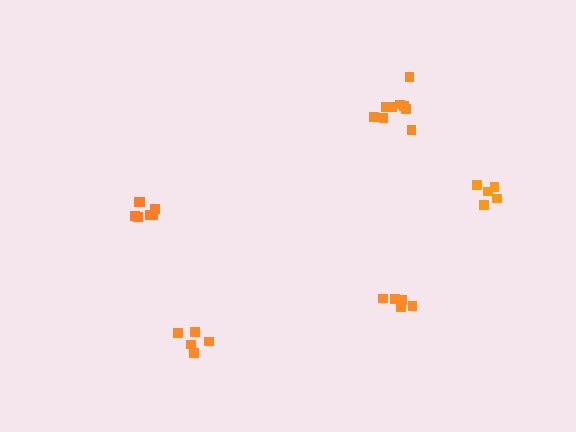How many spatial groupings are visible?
There are 5 spatial groupings.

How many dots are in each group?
Group 1: 7 dots, Group 2: 5 dots, Group 3: 10 dots, Group 4: 5 dots, Group 5: 5 dots (32 total).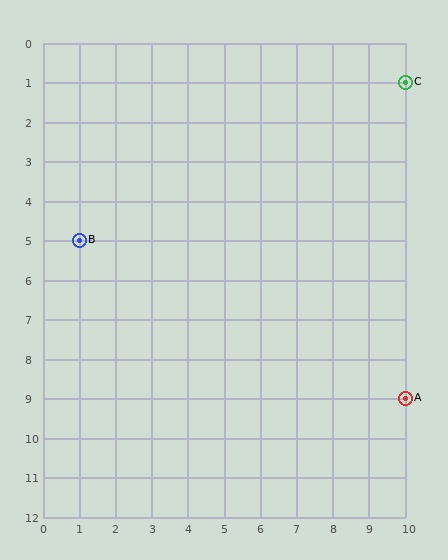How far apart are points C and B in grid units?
Points C and B are 9 columns and 4 rows apart (about 9.8 grid units diagonally).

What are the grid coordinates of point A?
Point A is at grid coordinates (10, 9).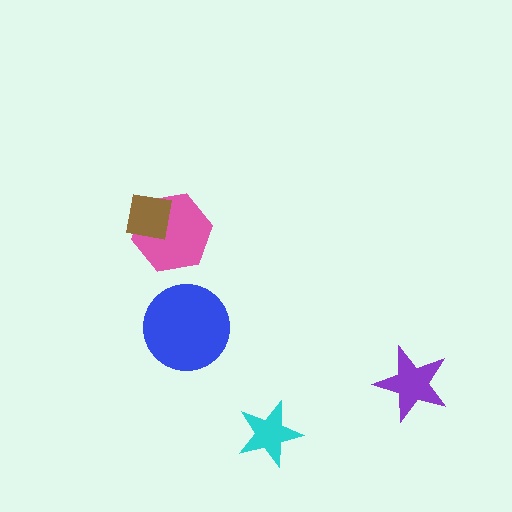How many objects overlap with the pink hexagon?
1 object overlaps with the pink hexagon.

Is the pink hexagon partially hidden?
Yes, it is partially covered by another shape.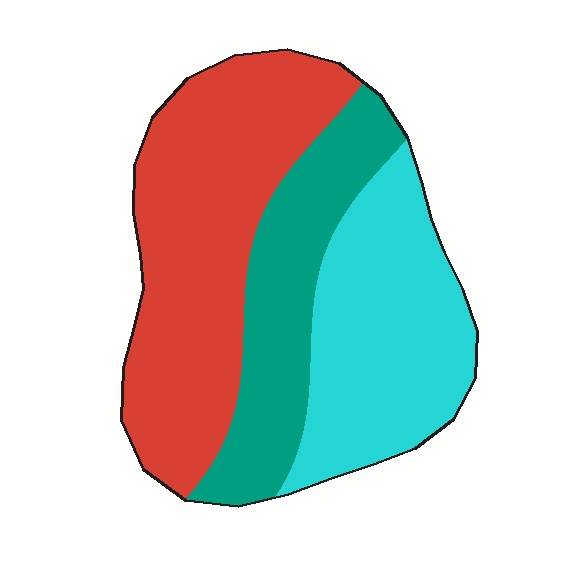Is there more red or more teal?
Red.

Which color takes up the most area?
Red, at roughly 45%.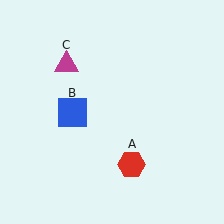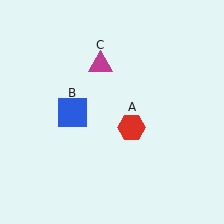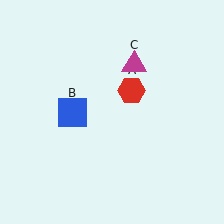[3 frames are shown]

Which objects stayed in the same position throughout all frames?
Blue square (object B) remained stationary.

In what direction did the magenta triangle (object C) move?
The magenta triangle (object C) moved right.